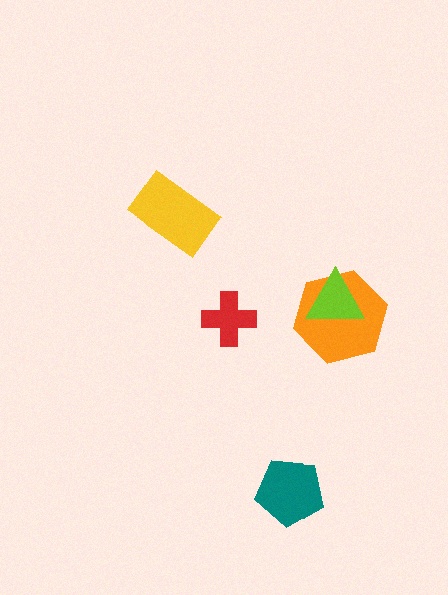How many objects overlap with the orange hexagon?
1 object overlaps with the orange hexagon.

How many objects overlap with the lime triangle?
1 object overlaps with the lime triangle.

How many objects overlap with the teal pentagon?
0 objects overlap with the teal pentagon.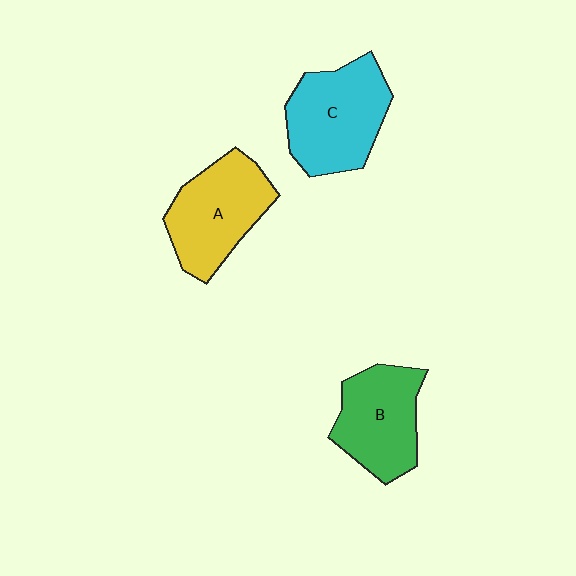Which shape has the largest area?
Shape C (cyan).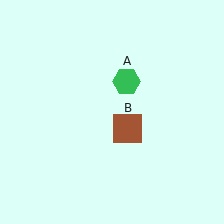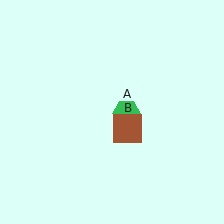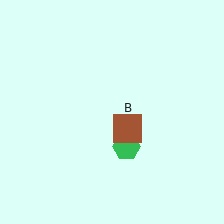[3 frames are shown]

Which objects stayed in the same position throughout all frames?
Brown square (object B) remained stationary.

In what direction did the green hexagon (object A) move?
The green hexagon (object A) moved down.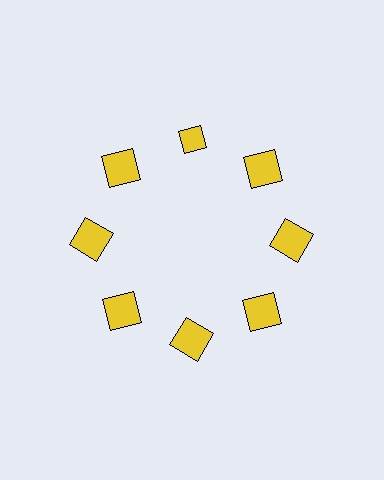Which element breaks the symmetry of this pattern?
The yellow diamond at roughly the 12 o'clock position breaks the symmetry. All other shapes are yellow squares.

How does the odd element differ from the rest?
It has a different shape: diamond instead of square.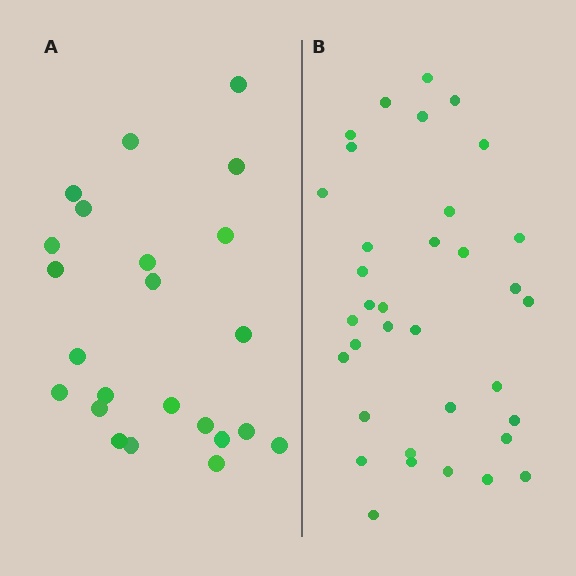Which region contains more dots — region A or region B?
Region B (the right region) has more dots.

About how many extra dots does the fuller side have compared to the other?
Region B has roughly 12 or so more dots than region A.